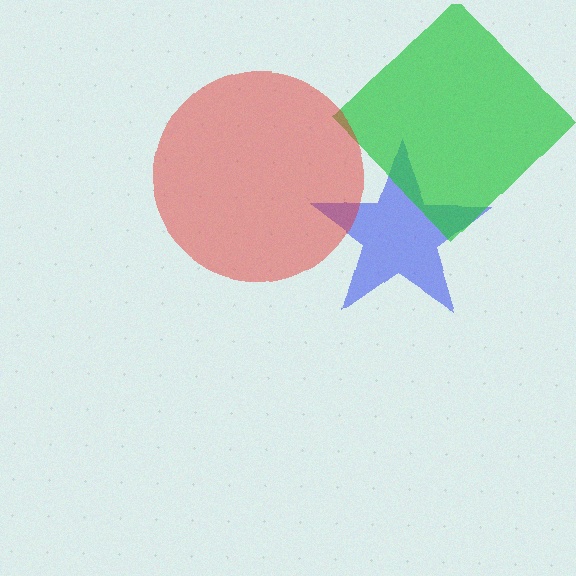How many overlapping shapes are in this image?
There are 3 overlapping shapes in the image.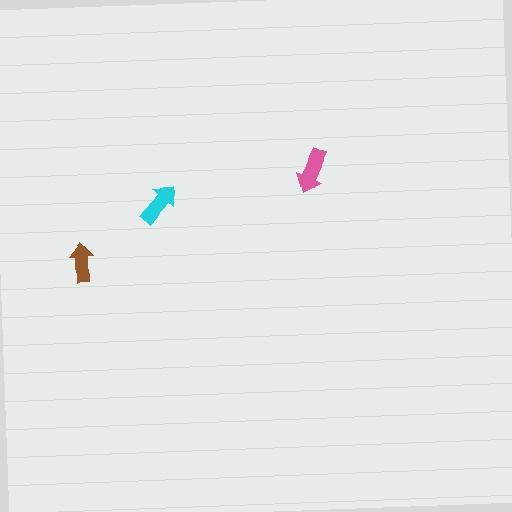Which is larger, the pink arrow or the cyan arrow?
The pink one.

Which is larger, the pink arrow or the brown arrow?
The pink one.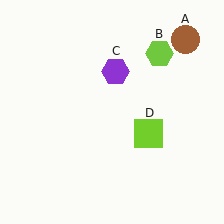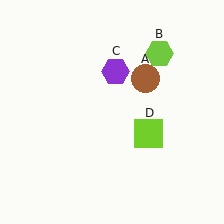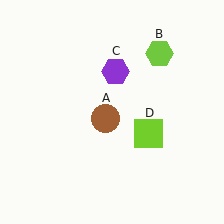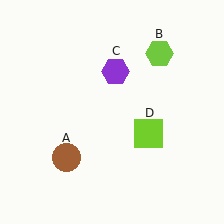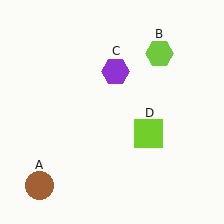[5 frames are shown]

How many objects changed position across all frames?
1 object changed position: brown circle (object A).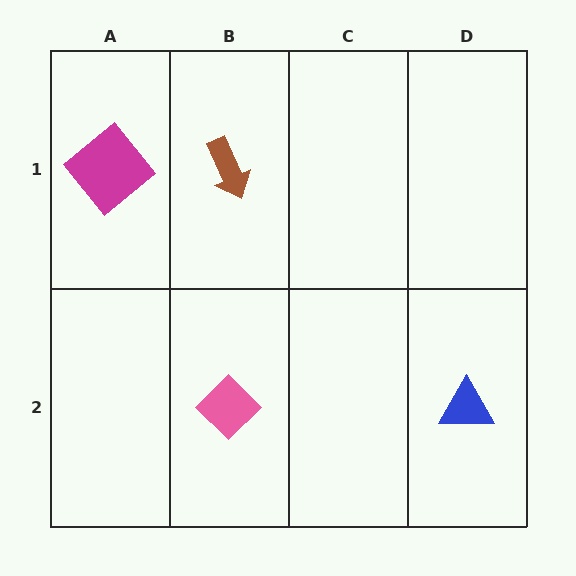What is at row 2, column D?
A blue triangle.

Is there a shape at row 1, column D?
No, that cell is empty.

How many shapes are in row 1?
2 shapes.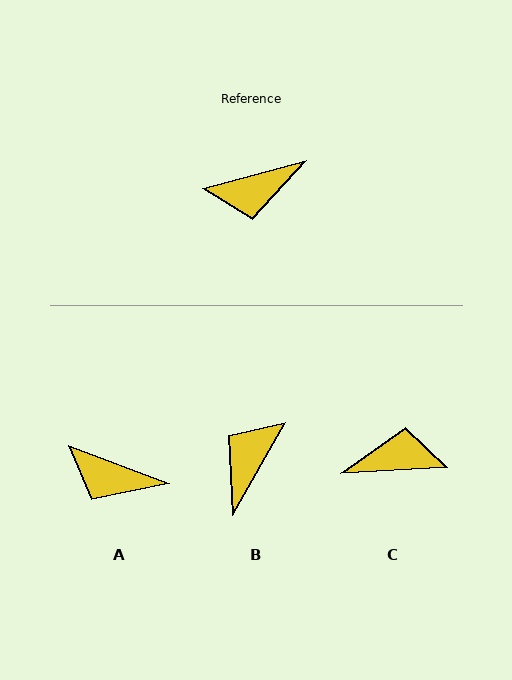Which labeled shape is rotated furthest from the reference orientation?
C, about 169 degrees away.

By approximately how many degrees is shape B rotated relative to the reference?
Approximately 135 degrees clockwise.